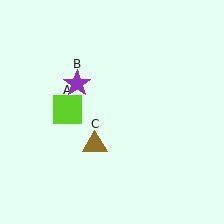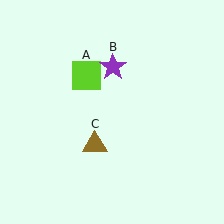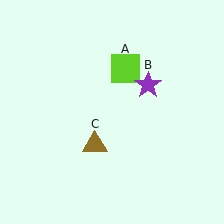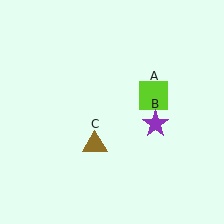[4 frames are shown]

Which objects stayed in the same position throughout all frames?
Brown triangle (object C) remained stationary.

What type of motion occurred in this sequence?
The lime square (object A), purple star (object B) rotated clockwise around the center of the scene.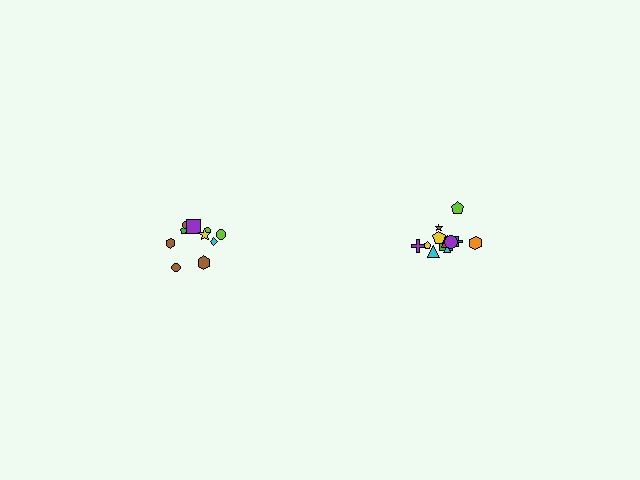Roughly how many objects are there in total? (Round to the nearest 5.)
Roughly 20 objects in total.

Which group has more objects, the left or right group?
The right group.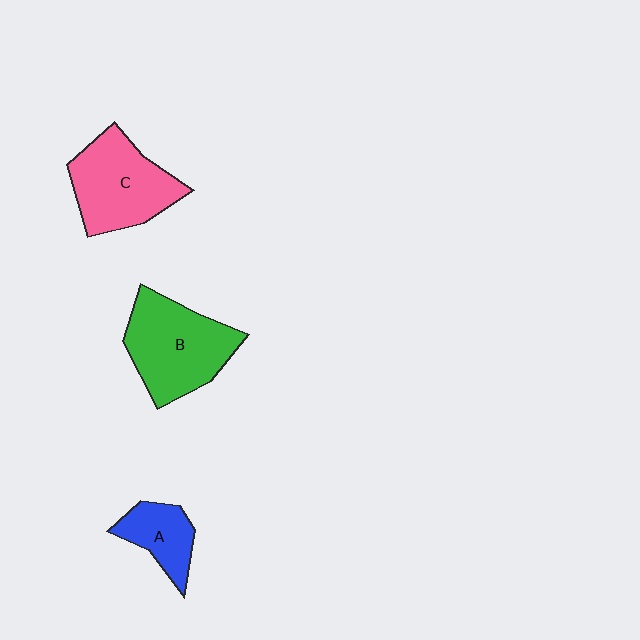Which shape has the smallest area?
Shape A (blue).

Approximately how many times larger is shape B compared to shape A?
Approximately 2.1 times.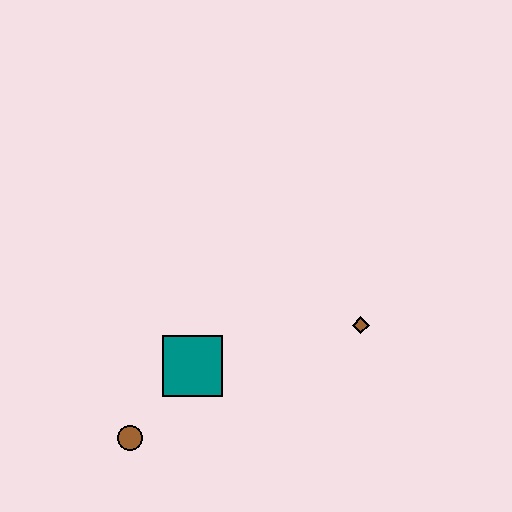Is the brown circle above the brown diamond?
No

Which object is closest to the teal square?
The brown circle is closest to the teal square.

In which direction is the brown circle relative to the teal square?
The brown circle is below the teal square.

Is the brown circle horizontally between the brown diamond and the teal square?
No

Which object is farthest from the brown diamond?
The brown circle is farthest from the brown diamond.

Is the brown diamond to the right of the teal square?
Yes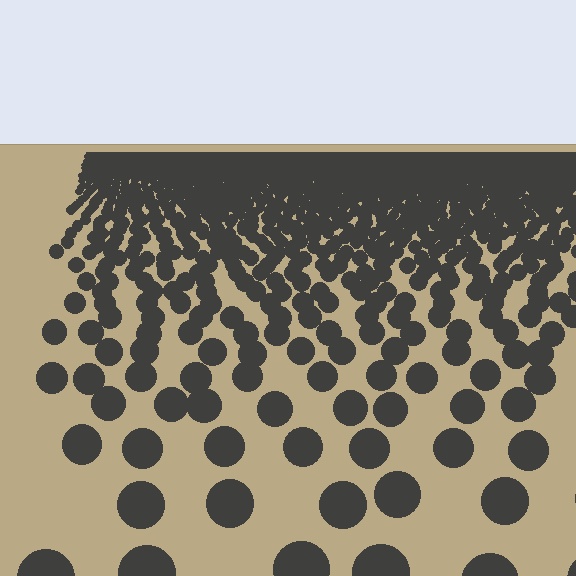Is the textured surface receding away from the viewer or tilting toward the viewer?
The surface is receding away from the viewer. Texture elements get smaller and denser toward the top.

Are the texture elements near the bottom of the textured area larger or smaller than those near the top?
Larger. Near the bottom, elements are closer to the viewer and appear at a bigger on-screen size.